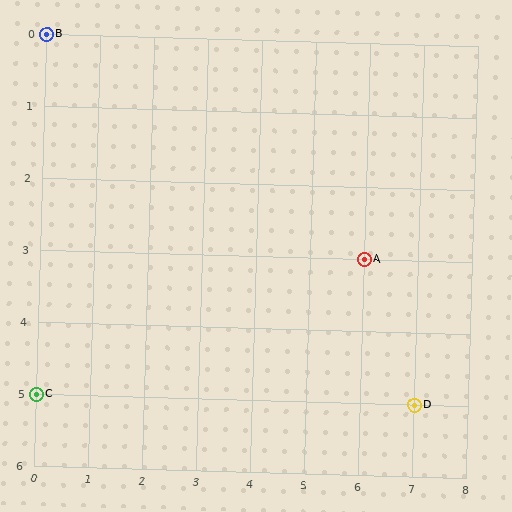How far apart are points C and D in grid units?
Points C and D are 7 columns apart.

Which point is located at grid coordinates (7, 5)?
Point D is at (7, 5).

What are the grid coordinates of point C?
Point C is at grid coordinates (0, 5).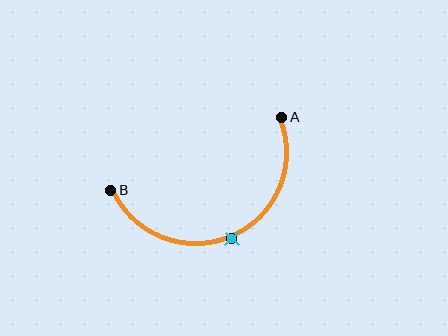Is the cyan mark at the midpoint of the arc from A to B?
Yes. The cyan mark lies on the arc at equal arc-length from both A and B — it is the arc midpoint.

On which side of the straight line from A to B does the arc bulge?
The arc bulges below the straight line connecting A and B.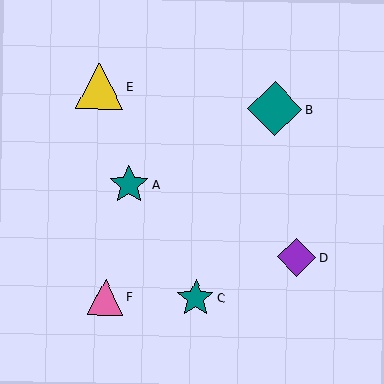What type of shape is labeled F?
Shape F is a pink triangle.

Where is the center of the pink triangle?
The center of the pink triangle is at (105, 297).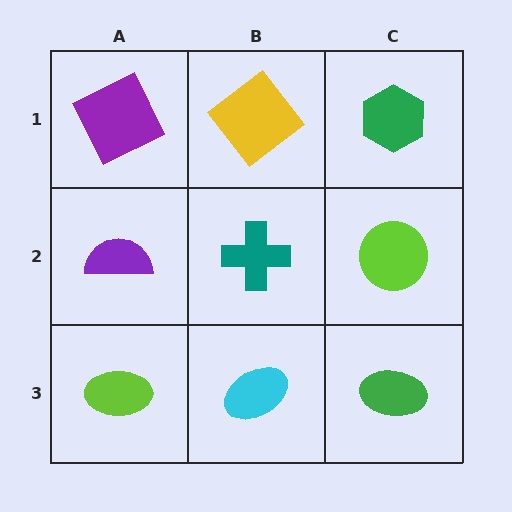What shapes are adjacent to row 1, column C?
A lime circle (row 2, column C), a yellow diamond (row 1, column B).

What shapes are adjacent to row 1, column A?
A purple semicircle (row 2, column A), a yellow diamond (row 1, column B).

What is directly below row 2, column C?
A green ellipse.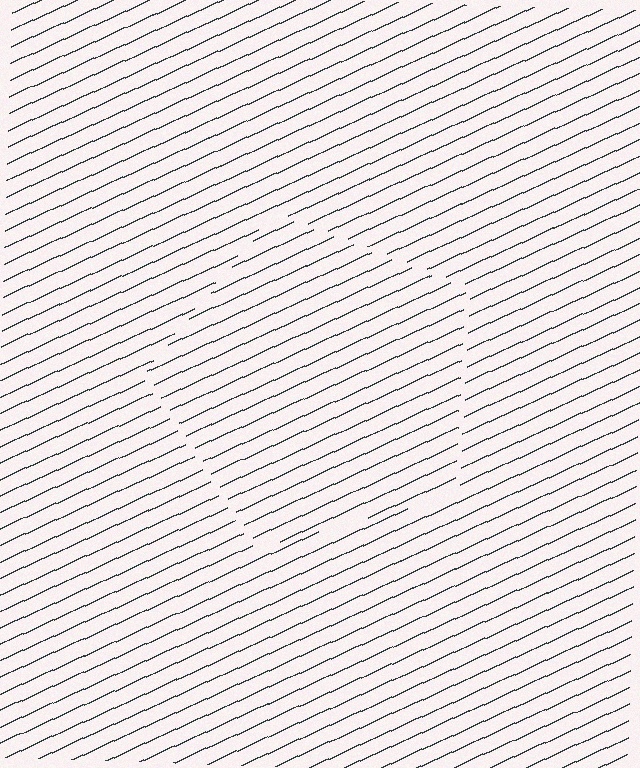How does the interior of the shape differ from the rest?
The interior of the shape contains the same grating, shifted by half a period — the contour is defined by the phase discontinuity where line-ends from the inner and outer gratings abut.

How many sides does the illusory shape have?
5 sides — the line-ends trace a pentagon.